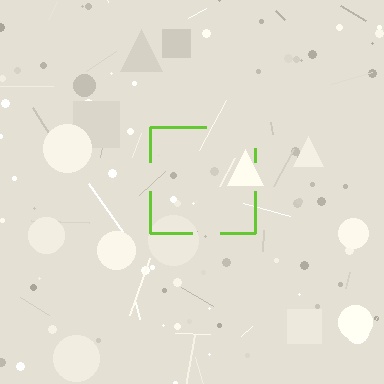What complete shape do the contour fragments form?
The contour fragments form a square.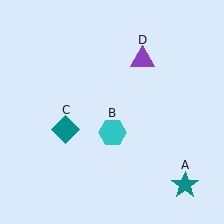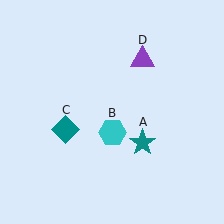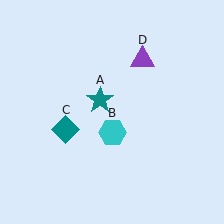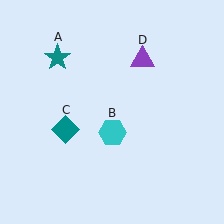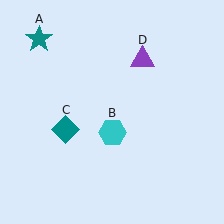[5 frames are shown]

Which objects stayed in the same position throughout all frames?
Cyan hexagon (object B) and teal diamond (object C) and purple triangle (object D) remained stationary.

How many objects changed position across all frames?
1 object changed position: teal star (object A).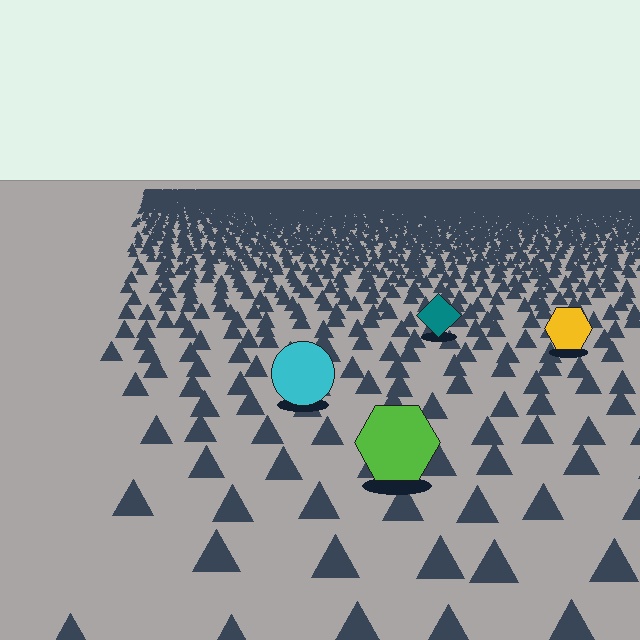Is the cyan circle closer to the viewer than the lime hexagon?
No. The lime hexagon is closer — you can tell from the texture gradient: the ground texture is coarser near it.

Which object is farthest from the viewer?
The teal diamond is farthest from the viewer. It appears smaller and the ground texture around it is denser.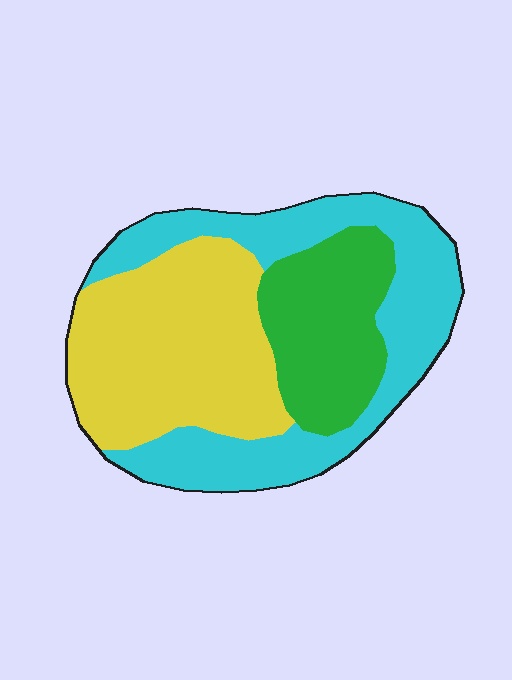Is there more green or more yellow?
Yellow.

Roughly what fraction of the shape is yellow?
Yellow takes up between a quarter and a half of the shape.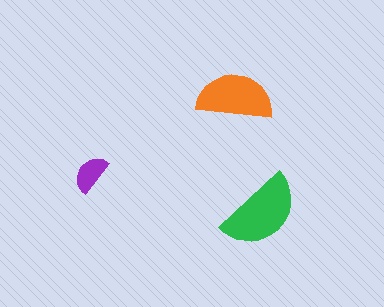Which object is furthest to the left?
The purple semicircle is leftmost.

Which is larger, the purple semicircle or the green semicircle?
The green one.